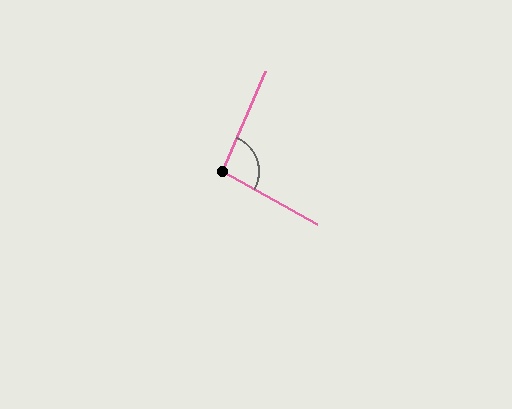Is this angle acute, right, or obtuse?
It is obtuse.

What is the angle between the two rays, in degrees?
Approximately 96 degrees.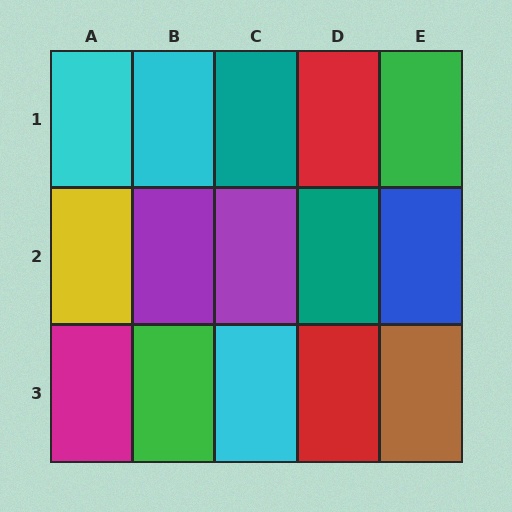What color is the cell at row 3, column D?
Red.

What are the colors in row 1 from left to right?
Cyan, cyan, teal, red, green.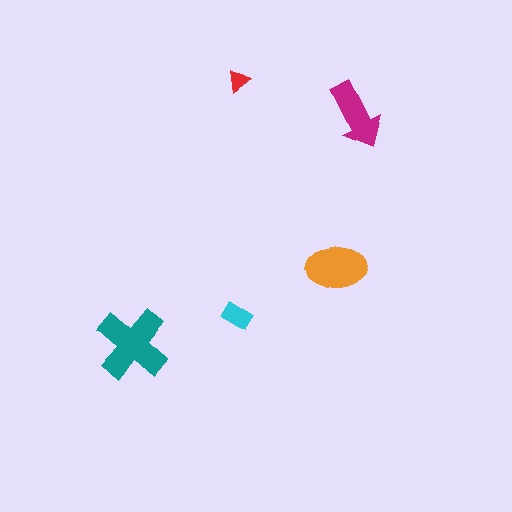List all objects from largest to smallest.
The teal cross, the orange ellipse, the magenta arrow, the cyan rectangle, the red triangle.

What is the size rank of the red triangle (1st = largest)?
5th.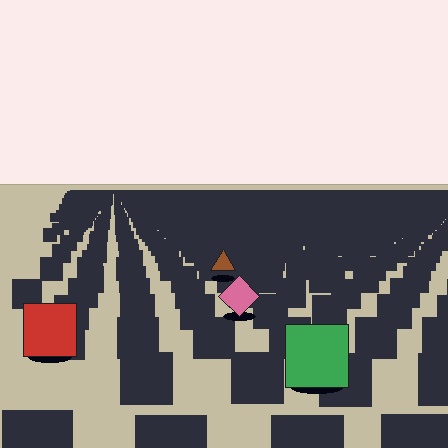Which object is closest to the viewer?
The green square is closest. The texture marks near it are larger and more spread out.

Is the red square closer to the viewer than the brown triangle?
Yes. The red square is closer — you can tell from the texture gradient: the ground texture is coarser near it.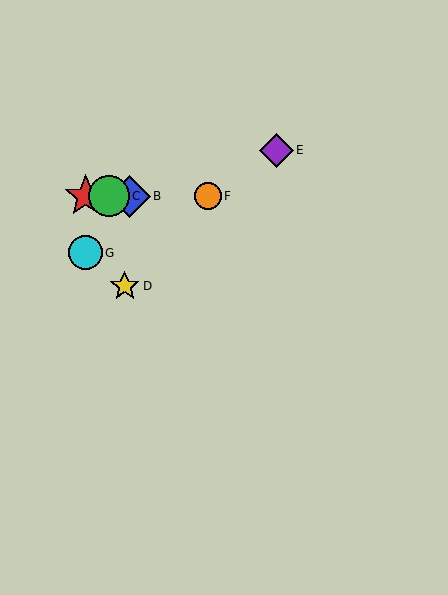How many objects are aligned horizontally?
4 objects (A, B, C, F) are aligned horizontally.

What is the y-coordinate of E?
Object E is at y≈150.